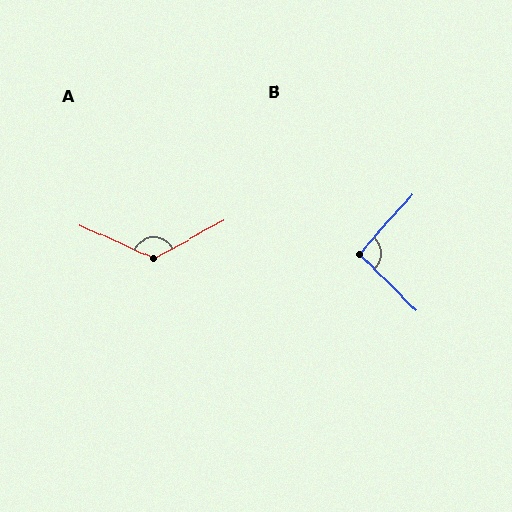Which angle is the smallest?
B, at approximately 93 degrees.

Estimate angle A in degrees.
Approximately 127 degrees.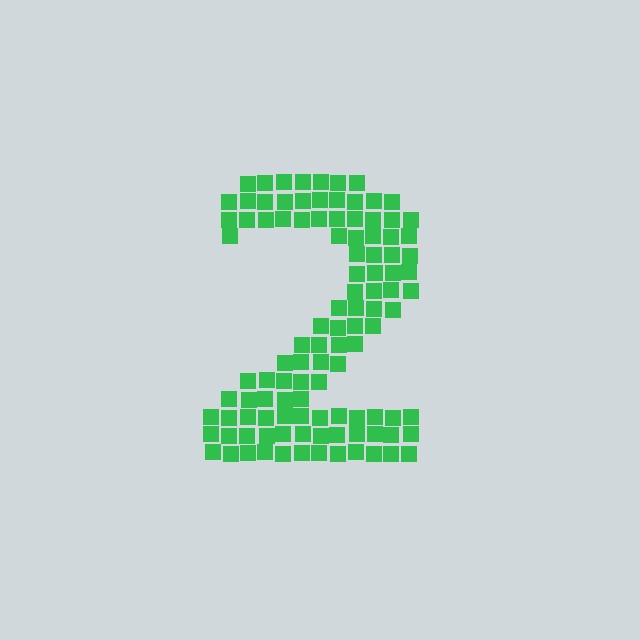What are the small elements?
The small elements are squares.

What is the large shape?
The large shape is the digit 2.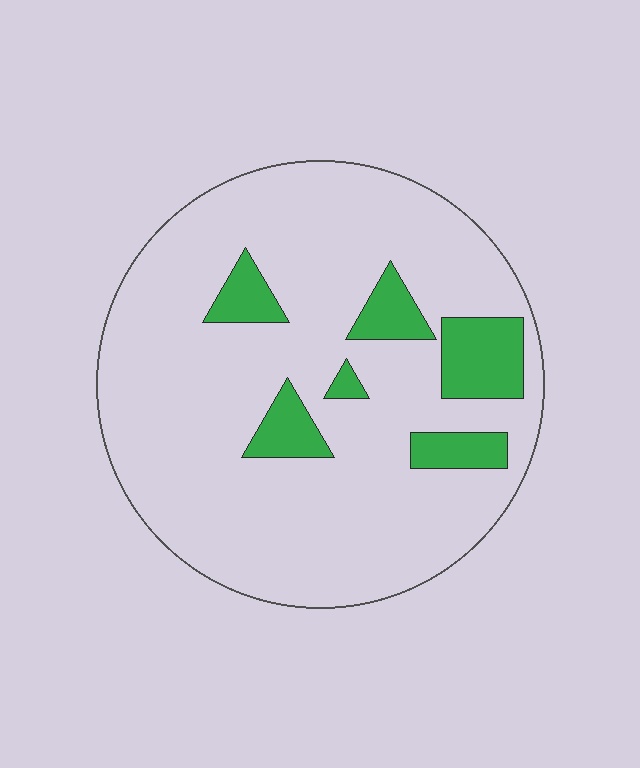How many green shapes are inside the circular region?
6.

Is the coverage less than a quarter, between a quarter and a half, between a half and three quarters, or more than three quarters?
Less than a quarter.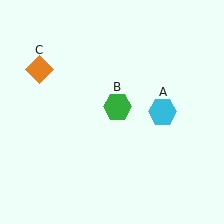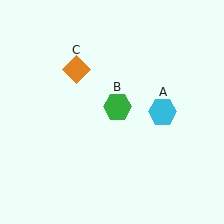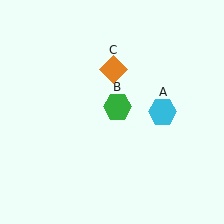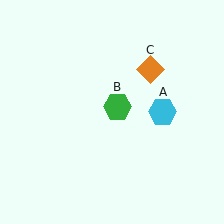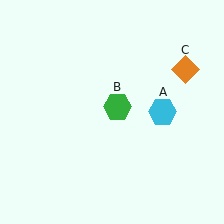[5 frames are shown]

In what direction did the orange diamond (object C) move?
The orange diamond (object C) moved right.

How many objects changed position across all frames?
1 object changed position: orange diamond (object C).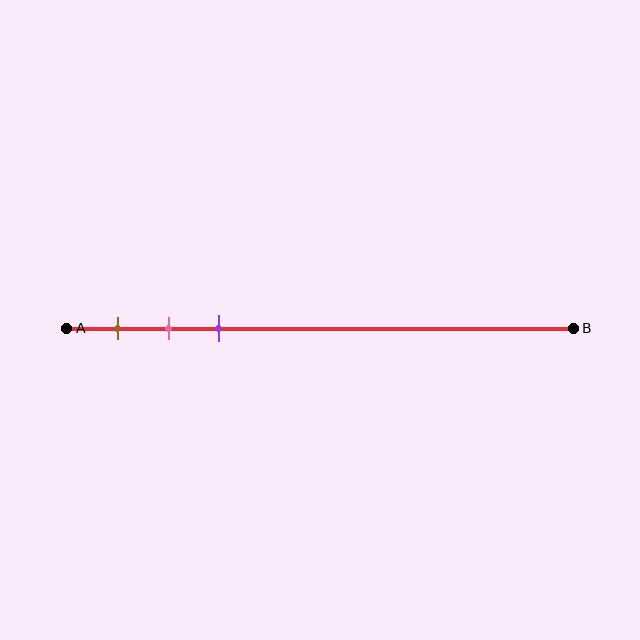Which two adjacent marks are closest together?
The pink and purple marks are the closest adjacent pair.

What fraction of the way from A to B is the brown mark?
The brown mark is approximately 10% (0.1) of the way from A to B.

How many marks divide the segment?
There are 3 marks dividing the segment.